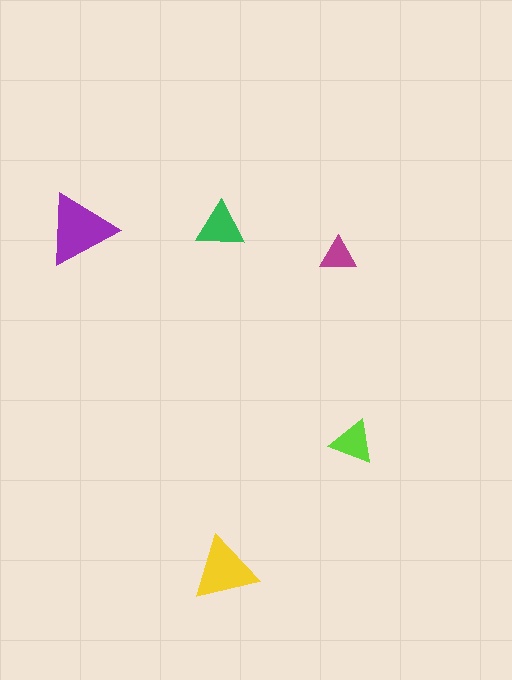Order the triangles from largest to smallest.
the purple one, the yellow one, the green one, the lime one, the magenta one.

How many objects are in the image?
There are 5 objects in the image.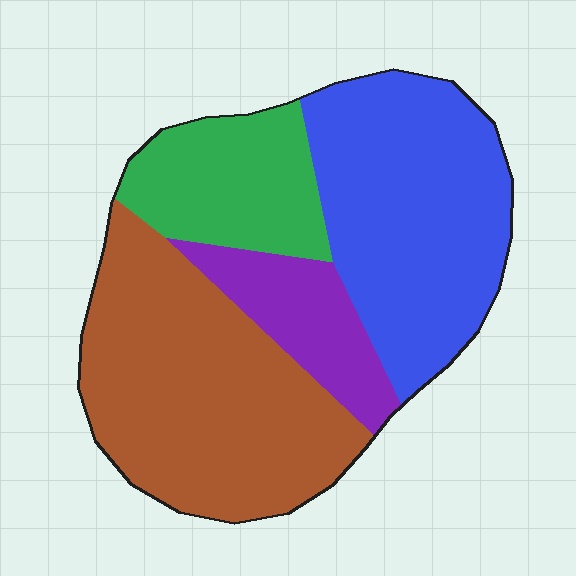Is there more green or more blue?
Blue.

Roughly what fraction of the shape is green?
Green takes up about one sixth (1/6) of the shape.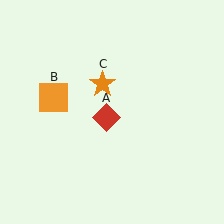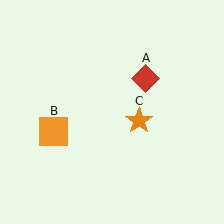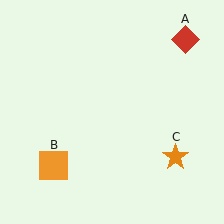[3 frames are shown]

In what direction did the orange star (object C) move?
The orange star (object C) moved down and to the right.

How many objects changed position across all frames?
3 objects changed position: red diamond (object A), orange square (object B), orange star (object C).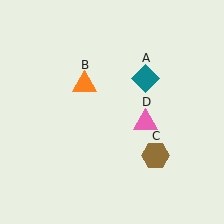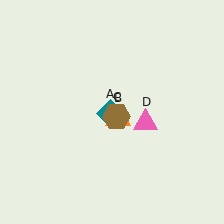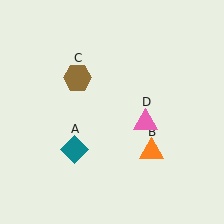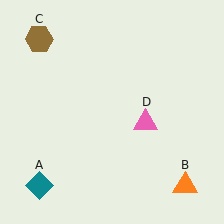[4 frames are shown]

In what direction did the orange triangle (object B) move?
The orange triangle (object B) moved down and to the right.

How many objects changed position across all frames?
3 objects changed position: teal diamond (object A), orange triangle (object B), brown hexagon (object C).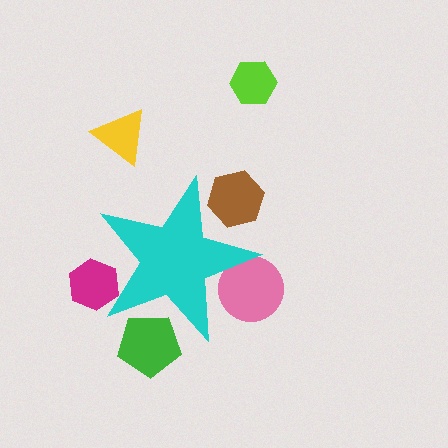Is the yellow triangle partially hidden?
No, the yellow triangle is fully visible.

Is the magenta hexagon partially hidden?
Yes, the magenta hexagon is partially hidden behind the cyan star.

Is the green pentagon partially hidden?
Yes, the green pentagon is partially hidden behind the cyan star.